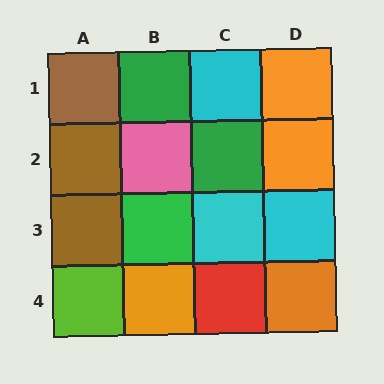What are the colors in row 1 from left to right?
Brown, green, cyan, orange.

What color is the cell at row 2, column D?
Orange.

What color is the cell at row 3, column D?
Cyan.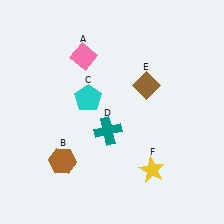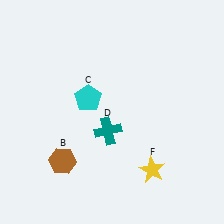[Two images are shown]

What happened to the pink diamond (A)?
The pink diamond (A) was removed in Image 2. It was in the top-left area of Image 1.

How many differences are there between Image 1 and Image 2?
There are 2 differences between the two images.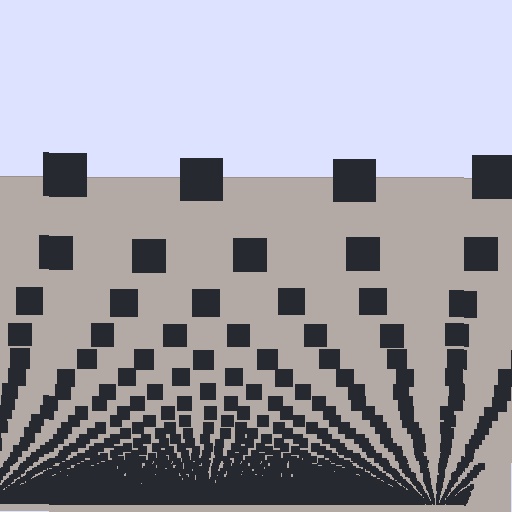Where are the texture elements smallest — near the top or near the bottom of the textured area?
Near the bottom.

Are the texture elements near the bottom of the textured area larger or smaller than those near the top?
Smaller. The gradient is inverted — elements near the bottom are smaller and denser.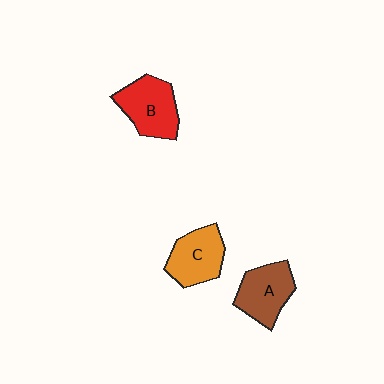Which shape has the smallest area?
Shape C (orange).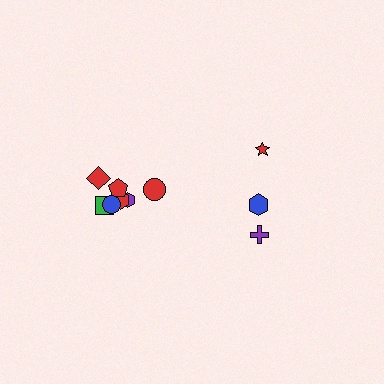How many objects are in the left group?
There are 7 objects.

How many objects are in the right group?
There are 3 objects.